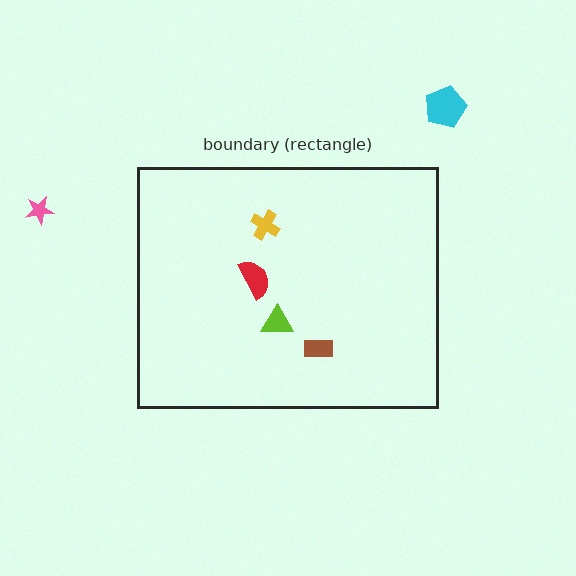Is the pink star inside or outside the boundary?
Outside.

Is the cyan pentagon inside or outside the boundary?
Outside.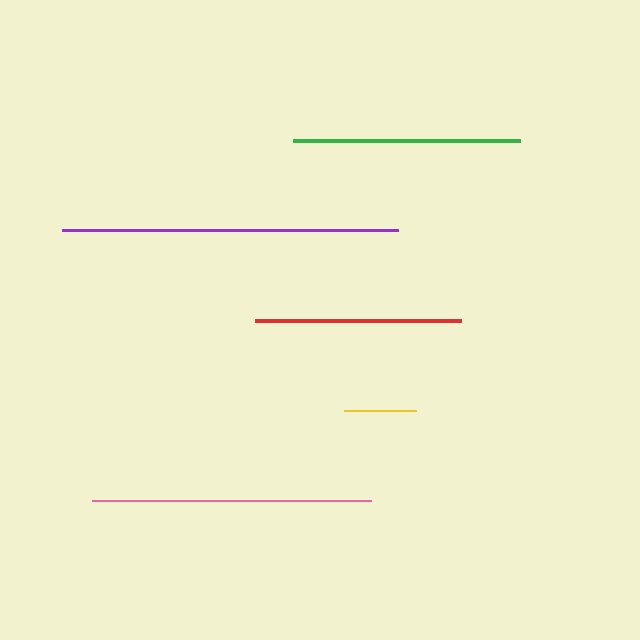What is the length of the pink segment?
The pink segment is approximately 279 pixels long.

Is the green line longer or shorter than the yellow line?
The green line is longer than the yellow line.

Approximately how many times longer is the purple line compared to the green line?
The purple line is approximately 1.5 times the length of the green line.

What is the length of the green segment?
The green segment is approximately 228 pixels long.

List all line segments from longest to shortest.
From longest to shortest: purple, pink, green, red, yellow.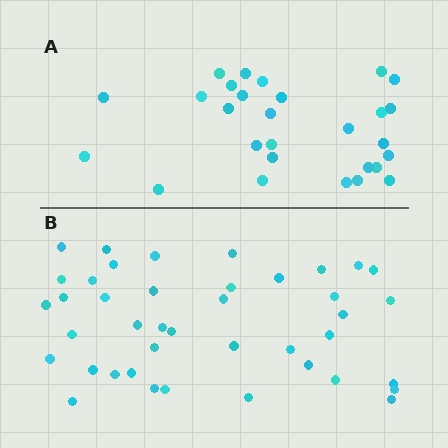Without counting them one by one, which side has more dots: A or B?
Region B (the bottom region) has more dots.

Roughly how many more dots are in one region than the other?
Region B has approximately 15 more dots than region A.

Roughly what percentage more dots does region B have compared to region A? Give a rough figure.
About 45% more.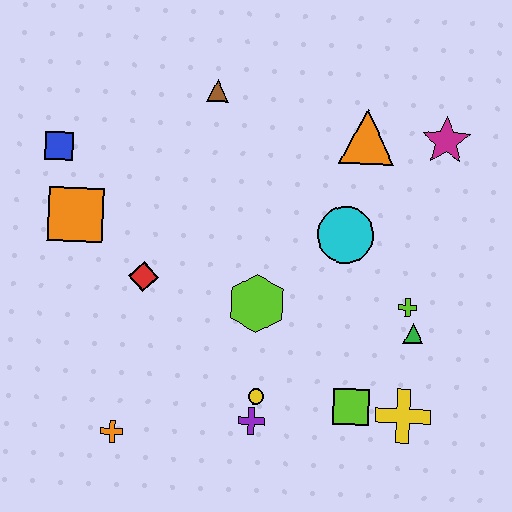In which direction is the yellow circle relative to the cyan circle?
The yellow circle is below the cyan circle.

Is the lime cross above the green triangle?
Yes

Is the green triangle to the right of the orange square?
Yes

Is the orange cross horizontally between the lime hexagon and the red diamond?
No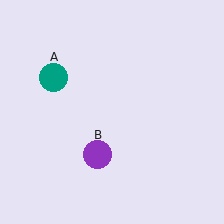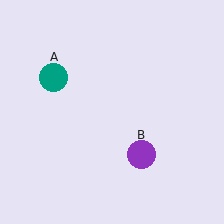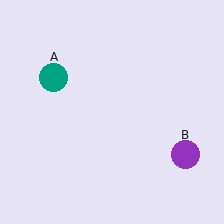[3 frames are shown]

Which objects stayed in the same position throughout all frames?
Teal circle (object A) remained stationary.